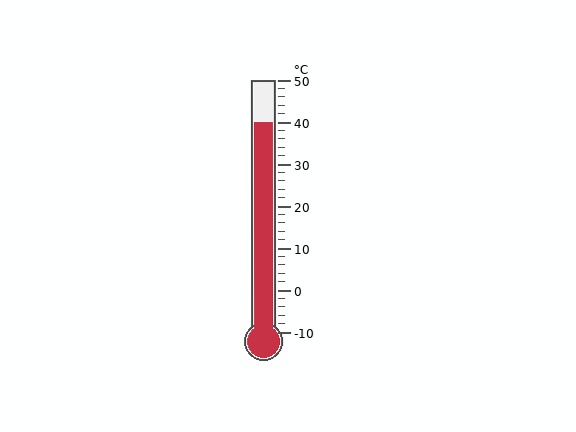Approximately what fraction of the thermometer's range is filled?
The thermometer is filled to approximately 85% of its range.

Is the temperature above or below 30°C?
The temperature is above 30°C.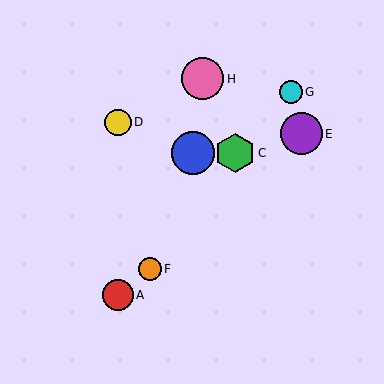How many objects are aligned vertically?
2 objects (A, D) are aligned vertically.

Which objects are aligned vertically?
Objects A, D are aligned vertically.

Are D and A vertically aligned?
Yes, both are at x≈118.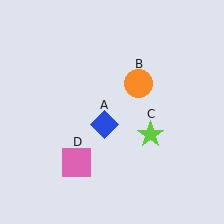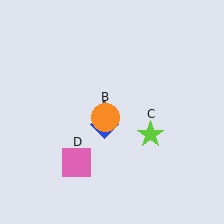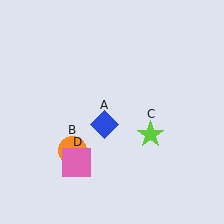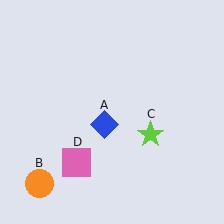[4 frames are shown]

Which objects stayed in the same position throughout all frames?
Blue diamond (object A) and lime star (object C) and pink square (object D) remained stationary.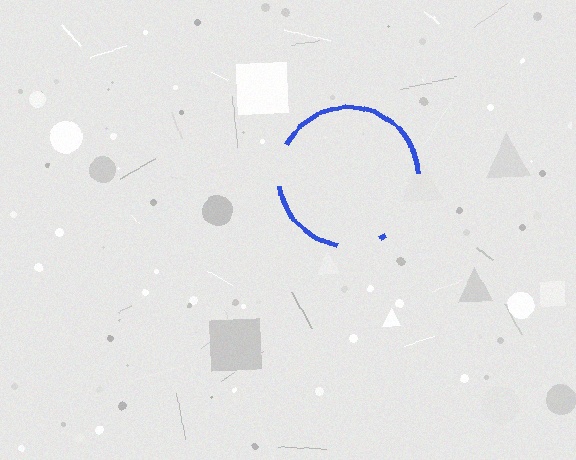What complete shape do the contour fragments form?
The contour fragments form a circle.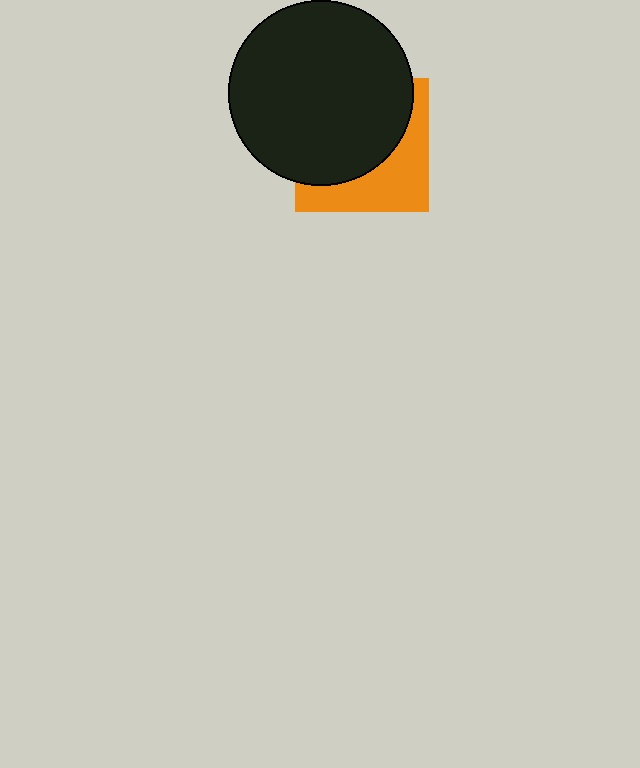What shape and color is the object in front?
The object in front is a black circle.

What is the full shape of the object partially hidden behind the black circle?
The partially hidden object is an orange square.